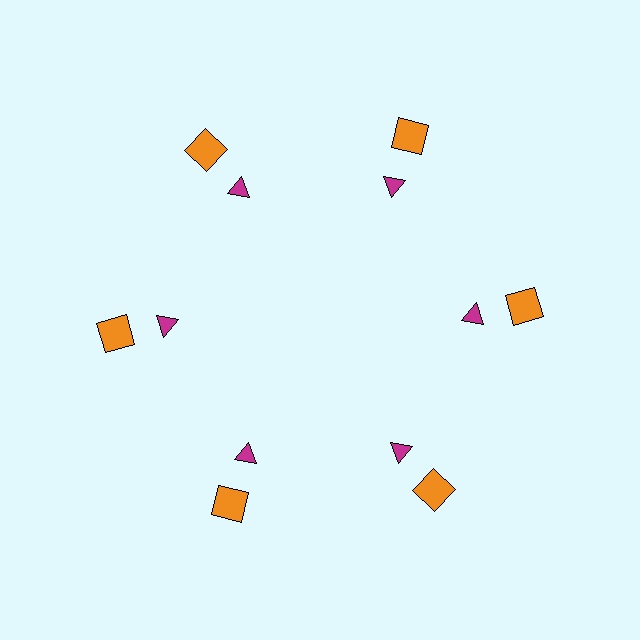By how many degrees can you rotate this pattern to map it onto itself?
The pattern maps onto itself every 60 degrees of rotation.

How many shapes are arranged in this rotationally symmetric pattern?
There are 12 shapes, arranged in 6 groups of 2.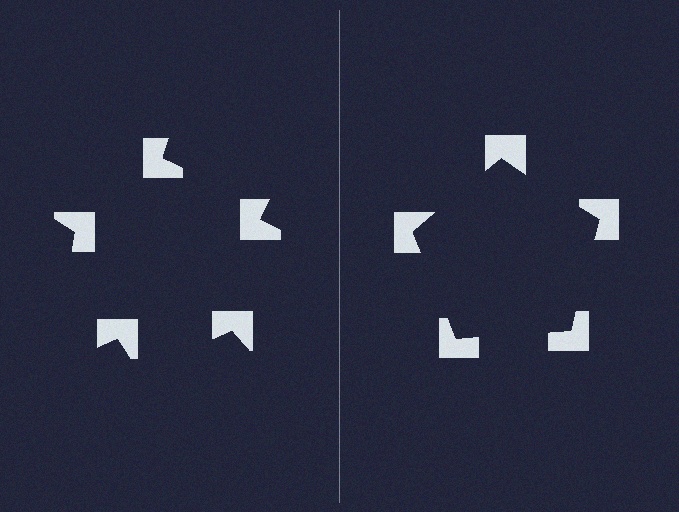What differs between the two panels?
The notched squares are positioned identically on both sides; only the wedge orientations differ. On the right they align to a pentagon; on the left they are misaligned.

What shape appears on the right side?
An illusory pentagon.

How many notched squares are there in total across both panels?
10 — 5 on each side.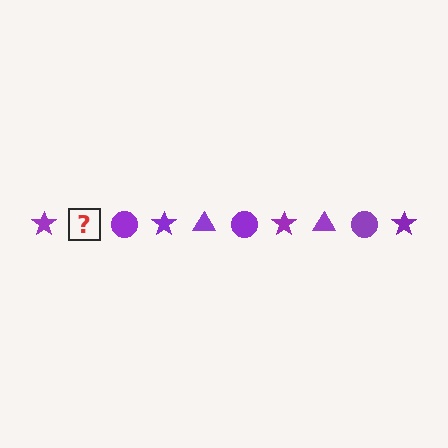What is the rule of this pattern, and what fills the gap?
The rule is that the pattern cycles through star, triangle, circle shapes in purple. The gap should be filled with a purple triangle.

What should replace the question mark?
The question mark should be replaced with a purple triangle.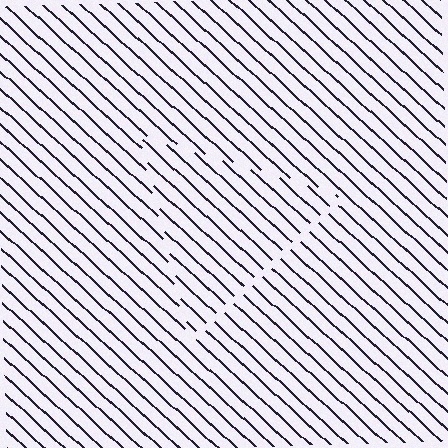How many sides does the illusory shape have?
3 sides — the line-ends trace a triangle.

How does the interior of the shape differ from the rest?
The interior of the shape contains the same grating, shifted by half a period — the contour is defined by the phase discontinuity where line-ends from the inner and outer gratings abut.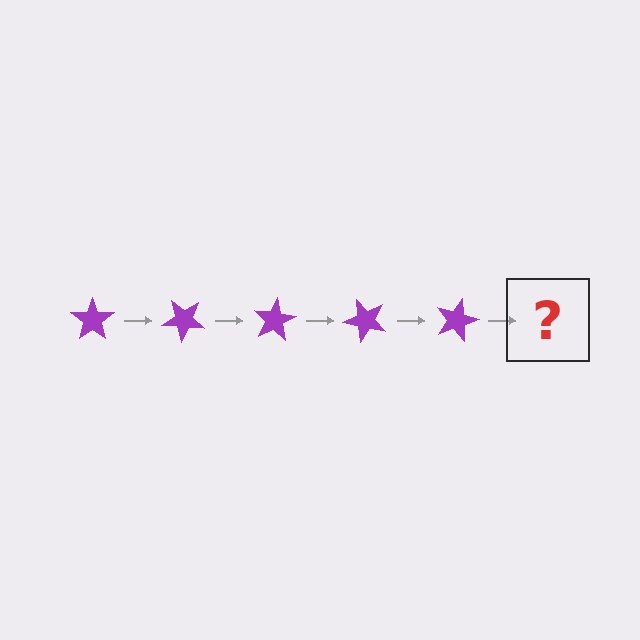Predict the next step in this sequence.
The next step is a purple star rotated 200 degrees.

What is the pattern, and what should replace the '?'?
The pattern is that the star rotates 40 degrees each step. The '?' should be a purple star rotated 200 degrees.